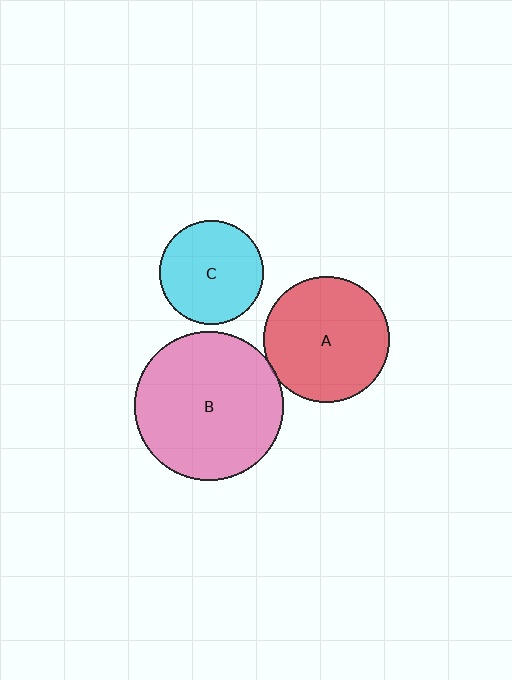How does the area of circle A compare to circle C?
Approximately 1.5 times.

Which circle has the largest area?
Circle B (pink).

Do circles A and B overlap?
Yes.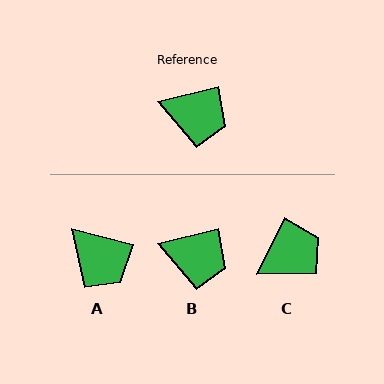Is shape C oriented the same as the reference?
No, it is off by about 50 degrees.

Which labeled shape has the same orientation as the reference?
B.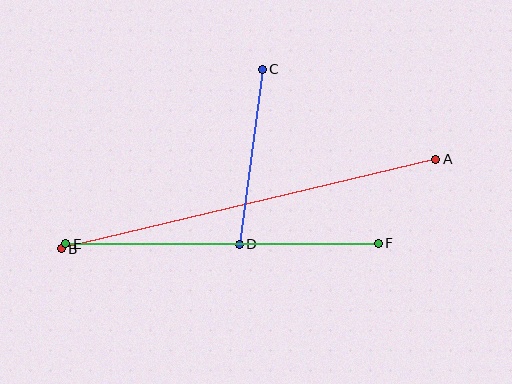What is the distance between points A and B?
The distance is approximately 385 pixels.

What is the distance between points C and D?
The distance is approximately 177 pixels.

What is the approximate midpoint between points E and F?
The midpoint is at approximately (222, 244) pixels.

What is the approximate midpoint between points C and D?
The midpoint is at approximately (251, 157) pixels.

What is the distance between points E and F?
The distance is approximately 312 pixels.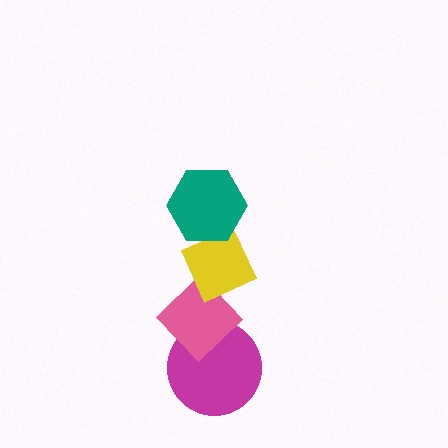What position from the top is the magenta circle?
The magenta circle is 4th from the top.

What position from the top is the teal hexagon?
The teal hexagon is 1st from the top.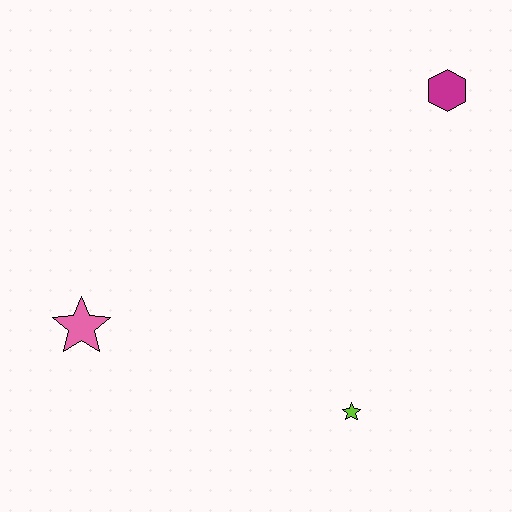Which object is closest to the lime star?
The pink star is closest to the lime star.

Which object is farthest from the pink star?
The magenta hexagon is farthest from the pink star.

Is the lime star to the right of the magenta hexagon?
No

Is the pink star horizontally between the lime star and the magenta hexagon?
No